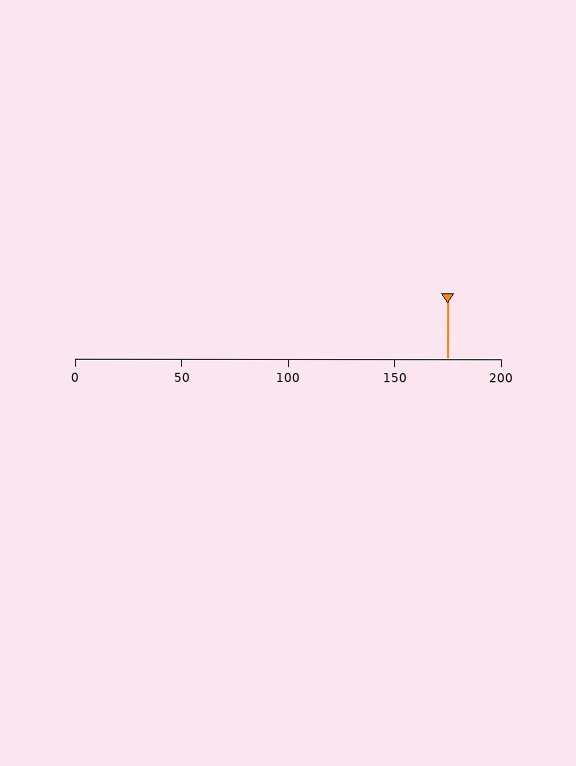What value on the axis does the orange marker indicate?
The marker indicates approximately 175.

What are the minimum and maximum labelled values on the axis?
The axis runs from 0 to 200.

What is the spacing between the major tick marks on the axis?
The major ticks are spaced 50 apart.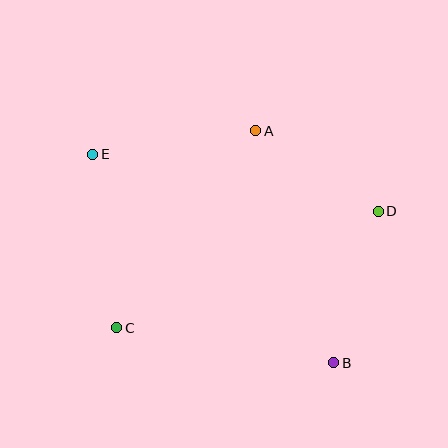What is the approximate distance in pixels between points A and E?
The distance between A and E is approximately 165 pixels.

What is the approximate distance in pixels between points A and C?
The distance between A and C is approximately 241 pixels.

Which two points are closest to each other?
Points A and D are closest to each other.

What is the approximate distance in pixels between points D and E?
The distance between D and E is approximately 291 pixels.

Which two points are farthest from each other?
Points B and E are farthest from each other.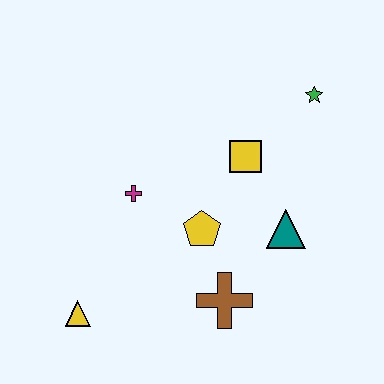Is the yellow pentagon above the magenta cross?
No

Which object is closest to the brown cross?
The yellow pentagon is closest to the brown cross.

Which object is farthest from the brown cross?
The green star is farthest from the brown cross.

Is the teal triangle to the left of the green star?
Yes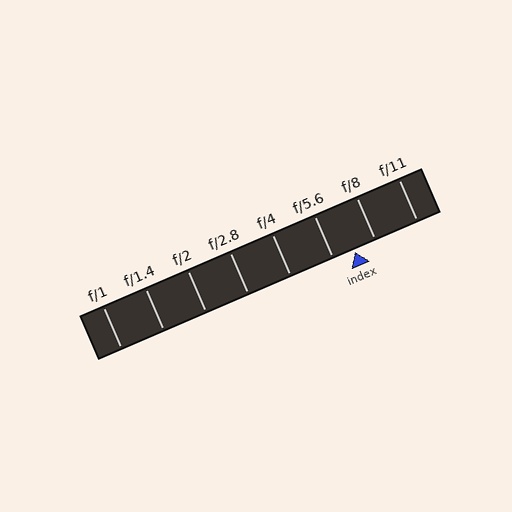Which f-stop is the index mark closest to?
The index mark is closest to f/8.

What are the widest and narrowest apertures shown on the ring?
The widest aperture shown is f/1 and the narrowest is f/11.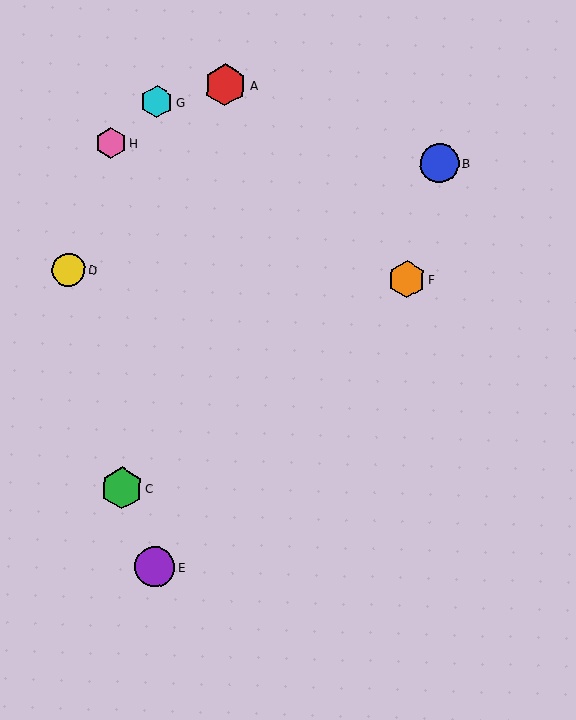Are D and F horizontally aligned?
Yes, both are at y≈270.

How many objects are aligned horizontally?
2 objects (D, F) are aligned horizontally.